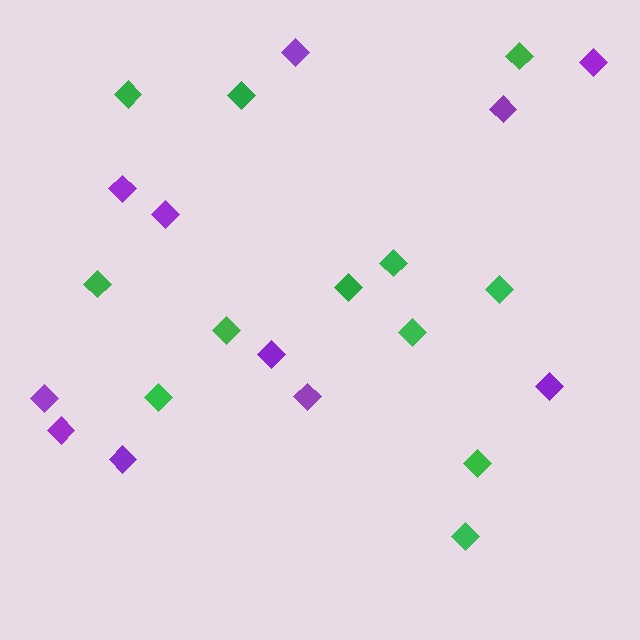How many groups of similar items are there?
There are 2 groups: one group of green diamonds (12) and one group of purple diamonds (11).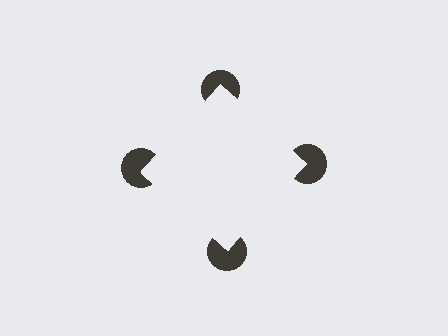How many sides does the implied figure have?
4 sides.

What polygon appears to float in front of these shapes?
An illusory square — its edges are inferred from the aligned wedge cuts in the pac-man discs, not physically drawn.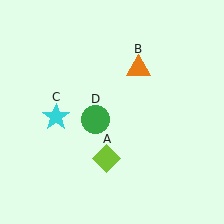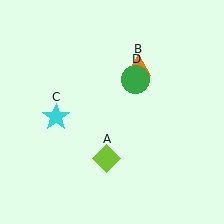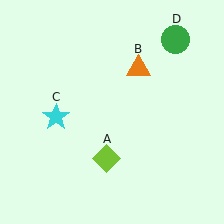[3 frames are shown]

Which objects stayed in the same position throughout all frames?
Lime diamond (object A) and orange triangle (object B) and cyan star (object C) remained stationary.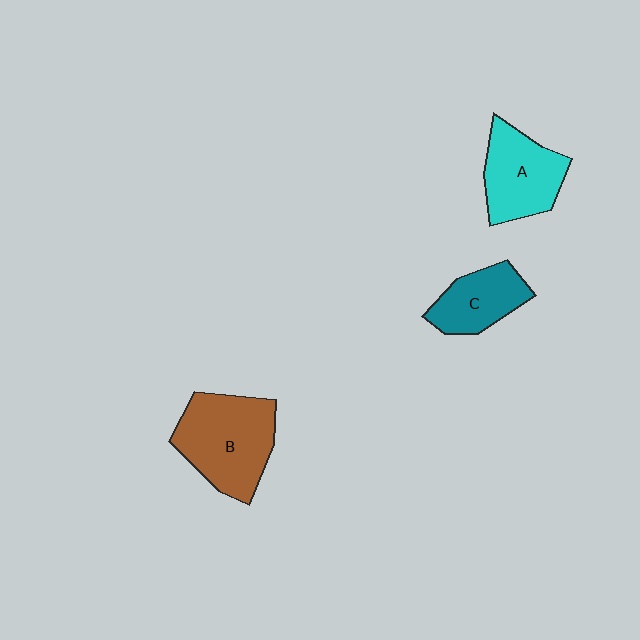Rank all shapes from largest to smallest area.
From largest to smallest: B (brown), A (cyan), C (teal).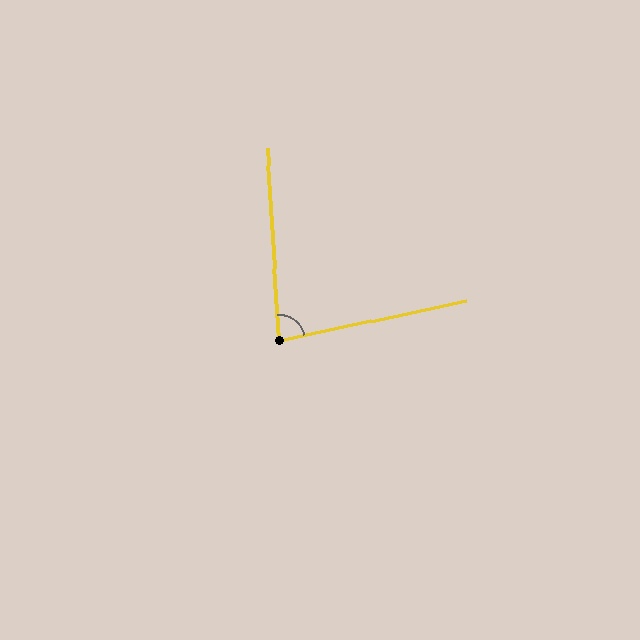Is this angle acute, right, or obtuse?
It is acute.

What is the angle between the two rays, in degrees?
Approximately 81 degrees.